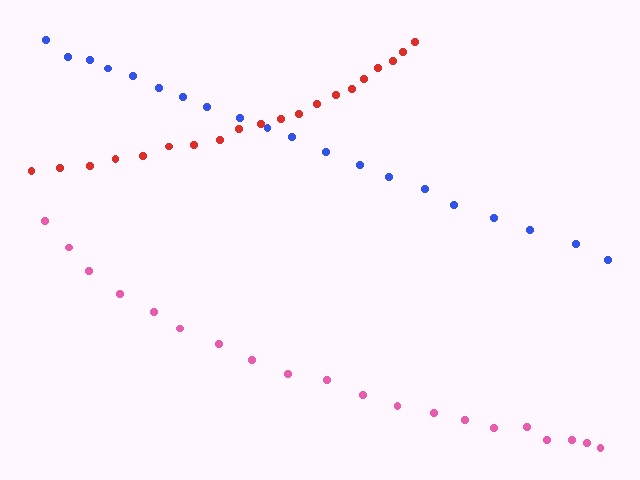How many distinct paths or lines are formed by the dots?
There are 3 distinct paths.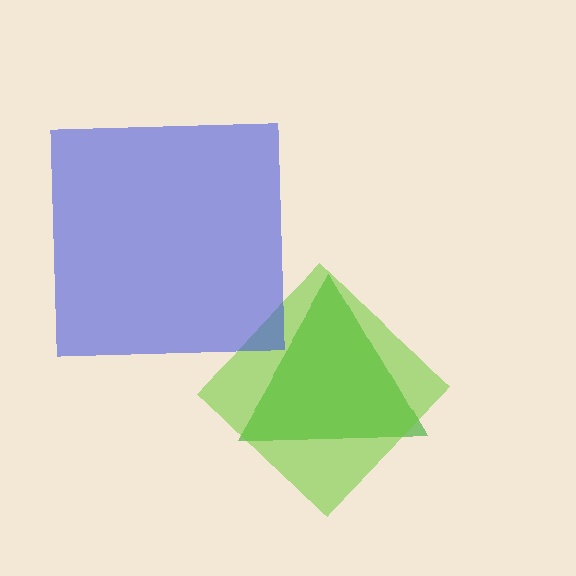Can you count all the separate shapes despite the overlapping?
Yes, there are 3 separate shapes.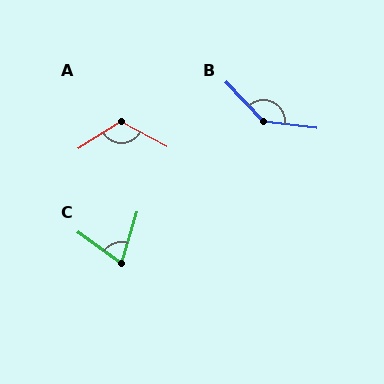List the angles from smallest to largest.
C (71°), A (119°), B (139°).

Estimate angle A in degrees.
Approximately 119 degrees.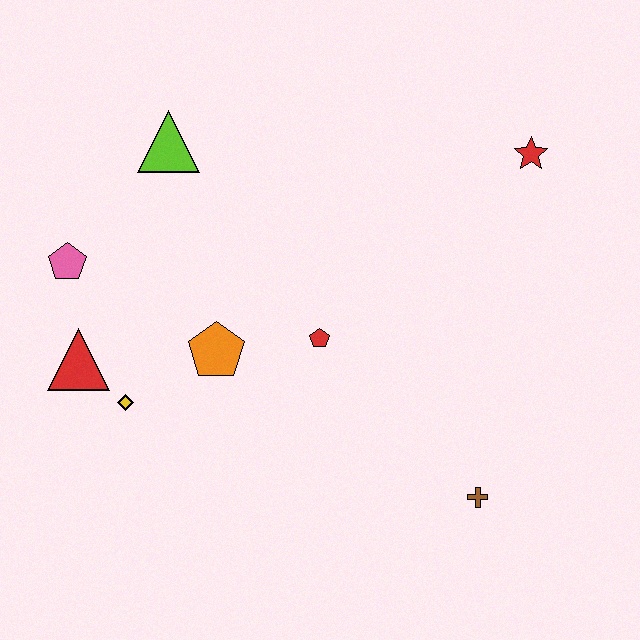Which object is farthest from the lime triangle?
The brown cross is farthest from the lime triangle.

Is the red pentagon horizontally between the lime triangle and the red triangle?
No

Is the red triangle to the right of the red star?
No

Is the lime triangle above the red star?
Yes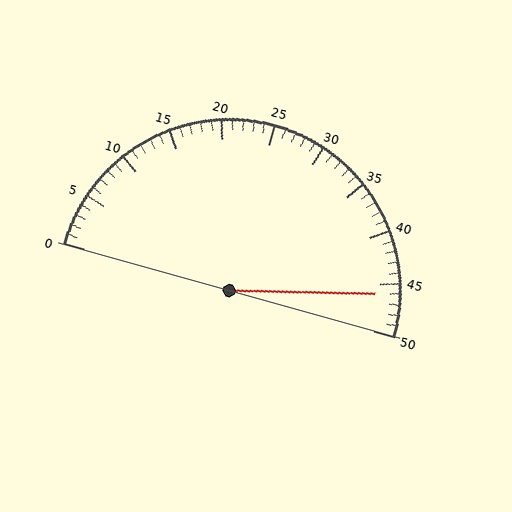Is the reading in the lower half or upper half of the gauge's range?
The reading is in the upper half of the range (0 to 50).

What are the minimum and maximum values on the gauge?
The gauge ranges from 0 to 50.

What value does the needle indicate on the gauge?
The needle indicates approximately 46.